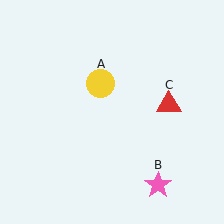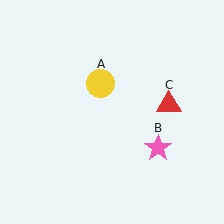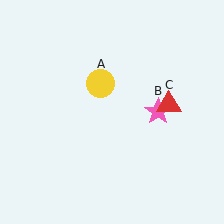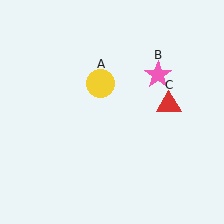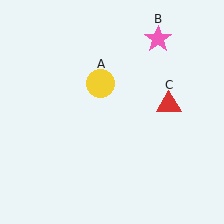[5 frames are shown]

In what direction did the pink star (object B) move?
The pink star (object B) moved up.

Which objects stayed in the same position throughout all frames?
Yellow circle (object A) and red triangle (object C) remained stationary.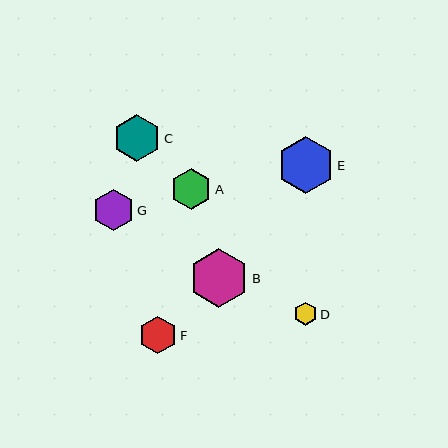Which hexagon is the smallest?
Hexagon D is the smallest with a size of approximately 24 pixels.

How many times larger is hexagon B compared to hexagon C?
Hexagon B is approximately 1.2 times the size of hexagon C.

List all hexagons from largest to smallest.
From largest to smallest: B, E, C, G, A, F, D.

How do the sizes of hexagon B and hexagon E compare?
Hexagon B and hexagon E are approximately the same size.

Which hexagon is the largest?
Hexagon B is the largest with a size of approximately 59 pixels.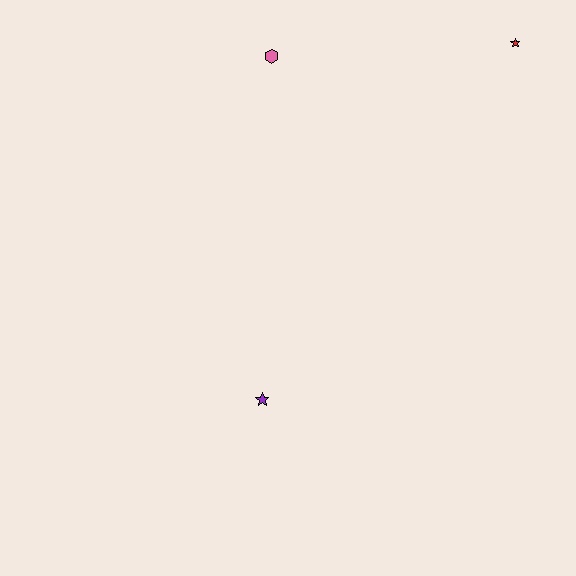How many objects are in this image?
There are 3 objects.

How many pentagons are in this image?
There are no pentagons.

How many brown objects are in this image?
There are no brown objects.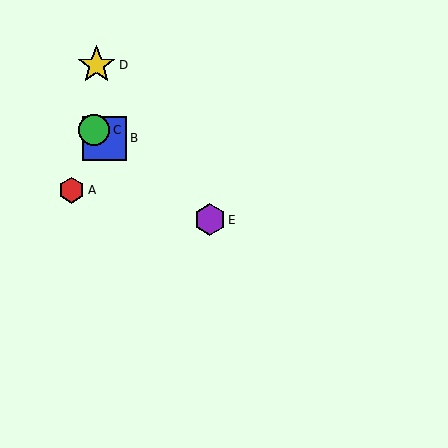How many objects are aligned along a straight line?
3 objects (B, C, E) are aligned along a straight line.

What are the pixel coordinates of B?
Object B is at (105, 138).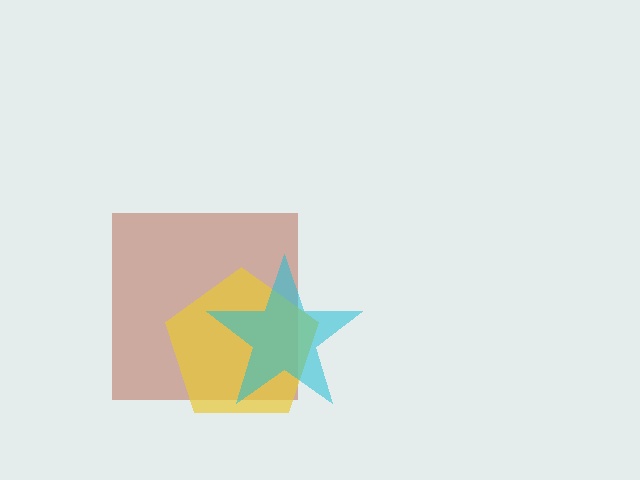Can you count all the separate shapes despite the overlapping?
Yes, there are 3 separate shapes.